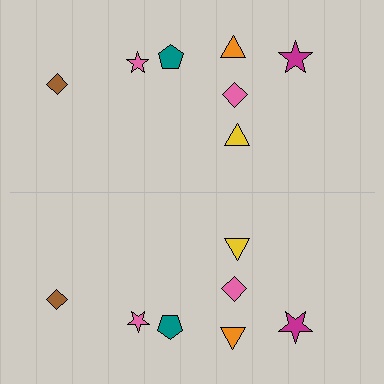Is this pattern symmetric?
Yes, this pattern has bilateral (reflection) symmetry.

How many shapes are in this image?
There are 14 shapes in this image.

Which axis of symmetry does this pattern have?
The pattern has a horizontal axis of symmetry running through the center of the image.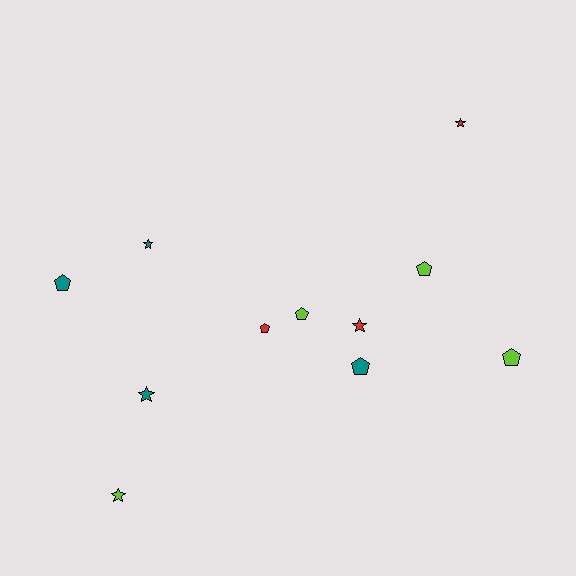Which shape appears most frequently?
Pentagon, with 6 objects.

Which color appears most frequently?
Lime, with 4 objects.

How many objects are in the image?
There are 11 objects.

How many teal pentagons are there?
There are 2 teal pentagons.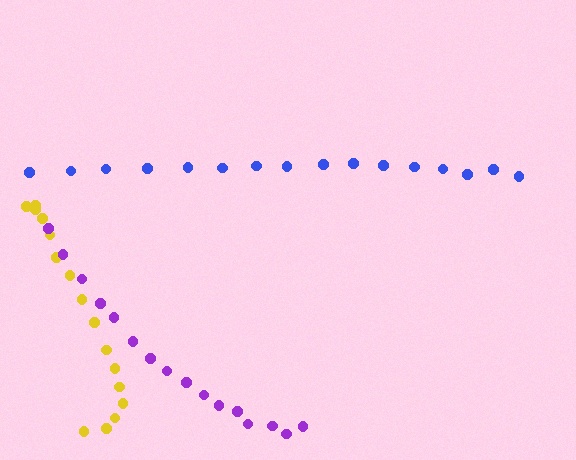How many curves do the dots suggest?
There are 3 distinct paths.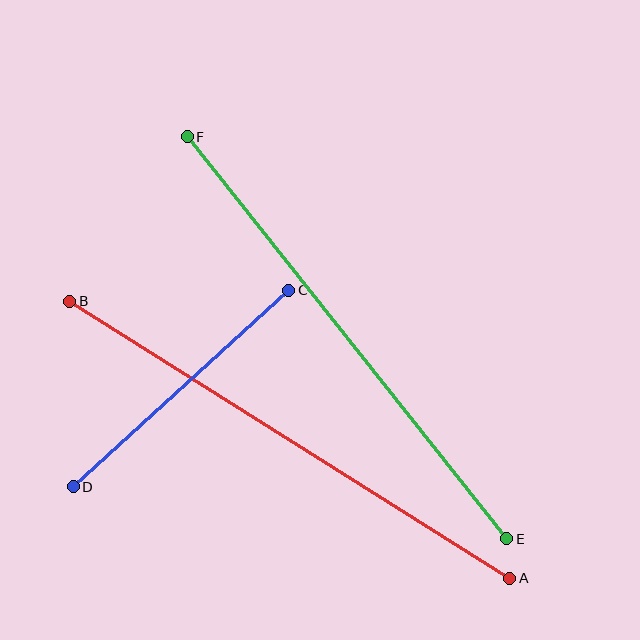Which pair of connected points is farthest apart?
Points A and B are farthest apart.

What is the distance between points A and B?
The distance is approximately 520 pixels.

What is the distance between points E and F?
The distance is approximately 514 pixels.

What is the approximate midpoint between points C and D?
The midpoint is at approximately (181, 388) pixels.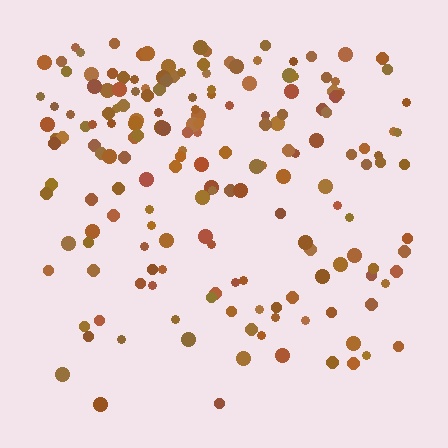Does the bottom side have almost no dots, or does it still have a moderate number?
Still a moderate number, just noticeably fewer than the top.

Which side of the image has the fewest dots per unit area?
The bottom.